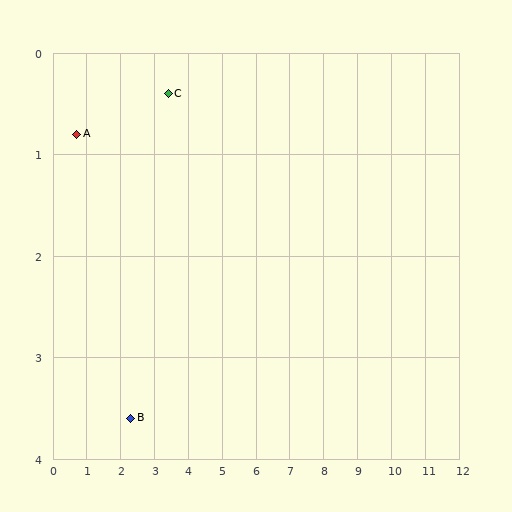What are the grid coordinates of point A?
Point A is at approximately (0.7, 0.8).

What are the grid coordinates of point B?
Point B is at approximately (2.3, 3.6).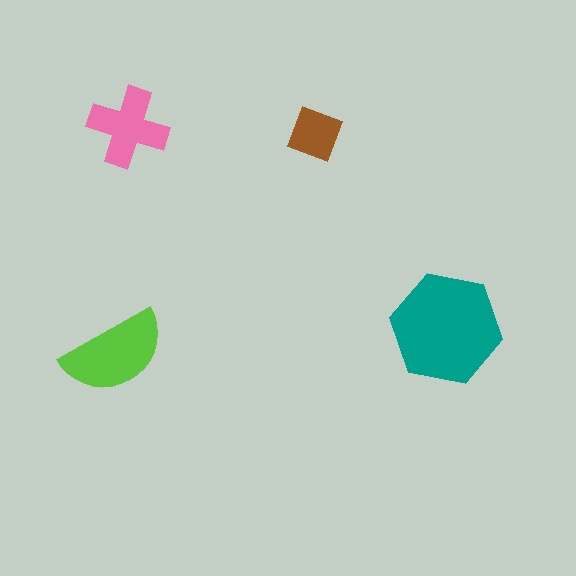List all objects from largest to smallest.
The teal hexagon, the lime semicircle, the pink cross, the brown square.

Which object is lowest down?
The lime semicircle is bottommost.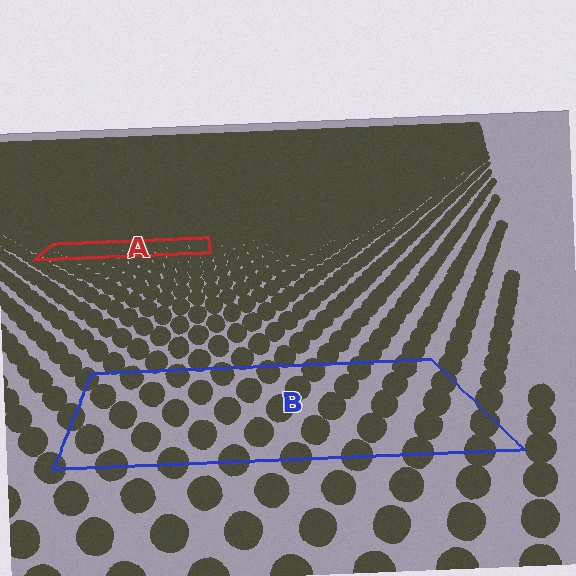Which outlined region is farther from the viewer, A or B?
Region A is farther from the viewer — the texture elements inside it appear smaller and more densely packed.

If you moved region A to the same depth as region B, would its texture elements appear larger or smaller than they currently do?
They would appear larger. At a closer depth, the same texture elements are projected at a bigger on-screen size.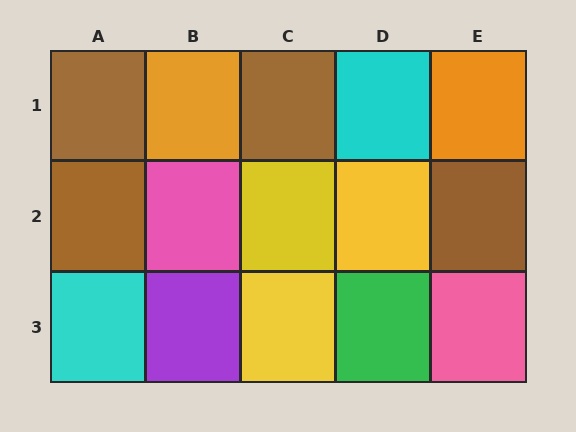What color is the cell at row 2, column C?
Yellow.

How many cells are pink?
2 cells are pink.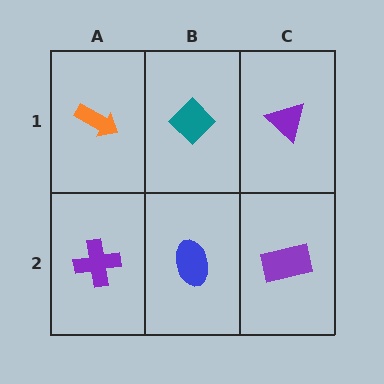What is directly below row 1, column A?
A purple cross.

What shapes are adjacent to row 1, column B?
A blue ellipse (row 2, column B), an orange arrow (row 1, column A), a purple triangle (row 1, column C).